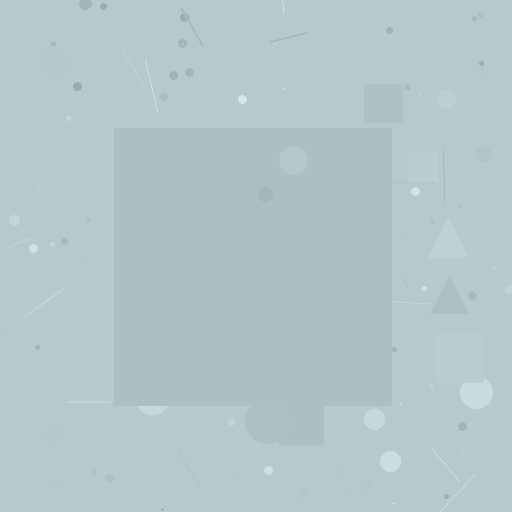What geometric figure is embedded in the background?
A square is embedded in the background.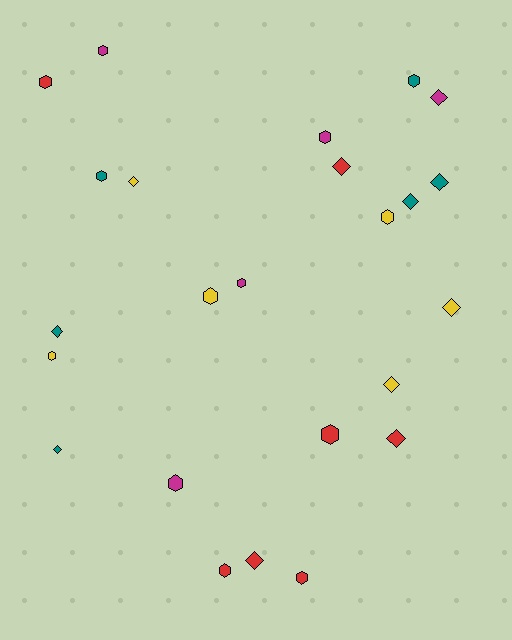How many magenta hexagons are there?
There are 4 magenta hexagons.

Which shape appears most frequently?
Hexagon, with 13 objects.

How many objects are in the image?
There are 24 objects.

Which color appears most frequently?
Red, with 7 objects.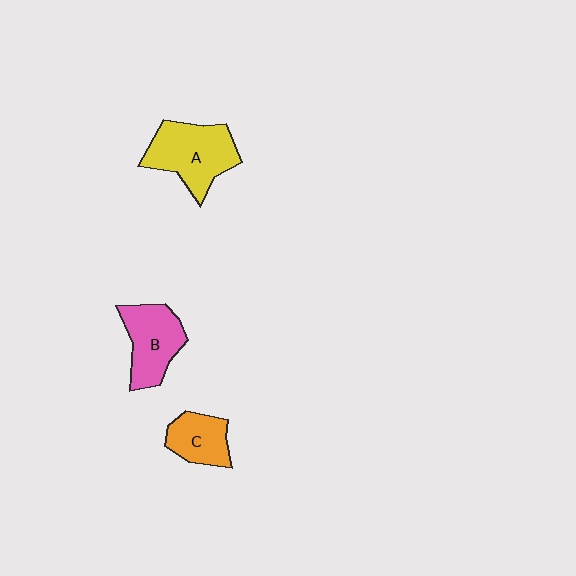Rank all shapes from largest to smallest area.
From largest to smallest: A (yellow), B (pink), C (orange).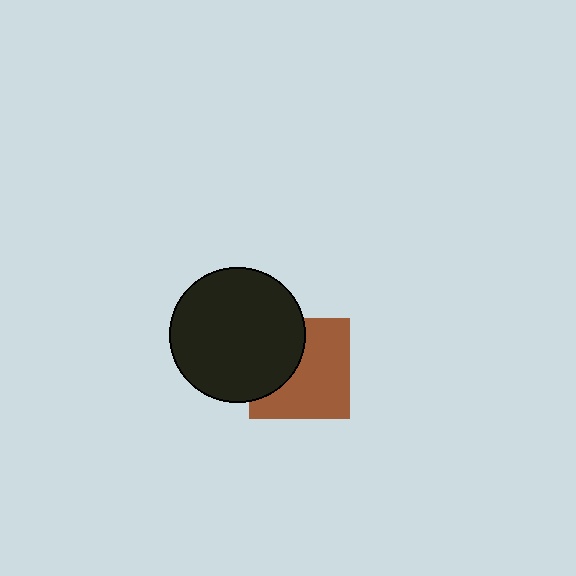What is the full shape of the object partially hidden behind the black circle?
The partially hidden object is a brown square.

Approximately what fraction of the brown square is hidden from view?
Roughly 37% of the brown square is hidden behind the black circle.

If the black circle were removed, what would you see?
You would see the complete brown square.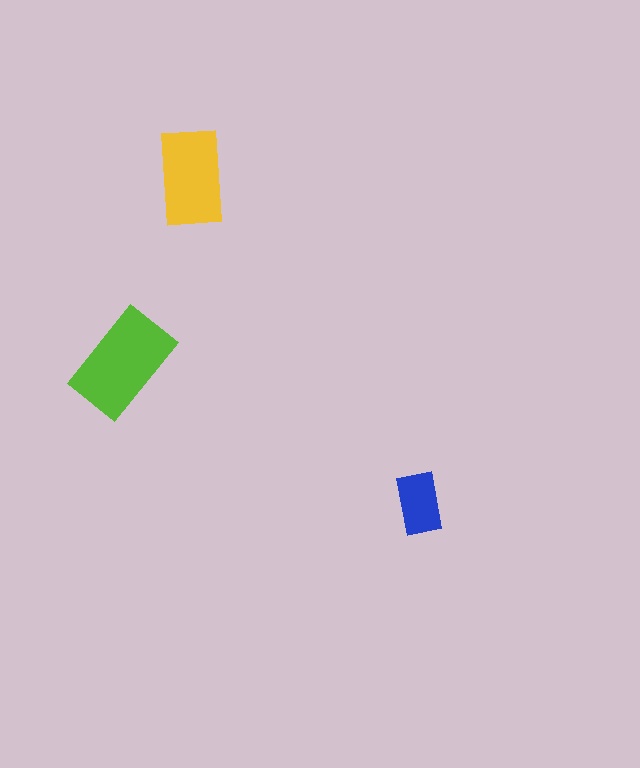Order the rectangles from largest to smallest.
the lime one, the yellow one, the blue one.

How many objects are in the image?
There are 3 objects in the image.